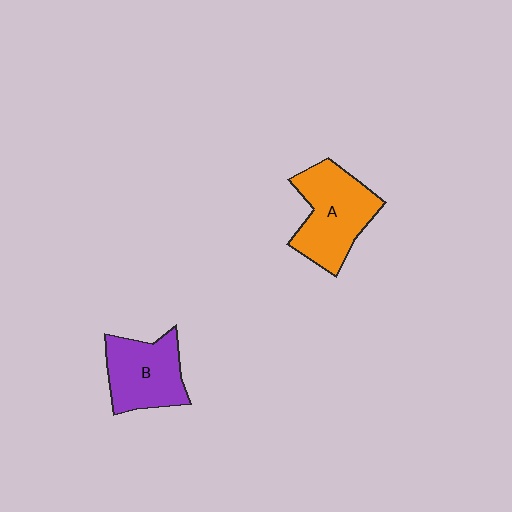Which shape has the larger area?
Shape A (orange).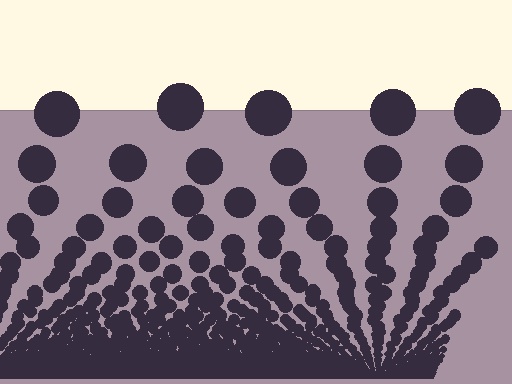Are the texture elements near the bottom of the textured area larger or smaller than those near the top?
Smaller. The gradient is inverted — elements near the bottom are smaller and denser.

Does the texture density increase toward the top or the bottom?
Density increases toward the bottom.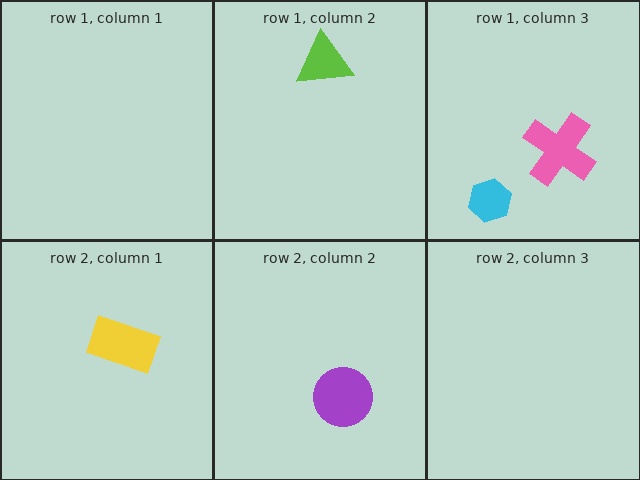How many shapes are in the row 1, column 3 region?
2.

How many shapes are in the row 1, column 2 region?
1.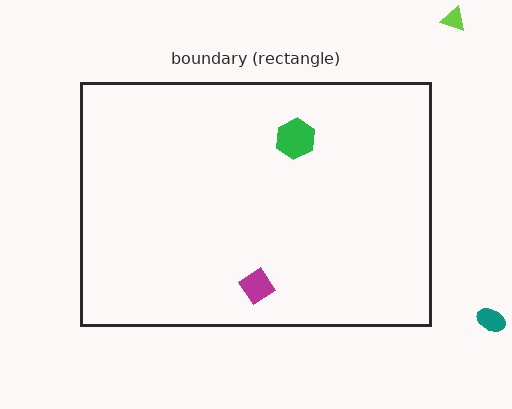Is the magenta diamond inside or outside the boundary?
Inside.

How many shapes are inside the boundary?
2 inside, 2 outside.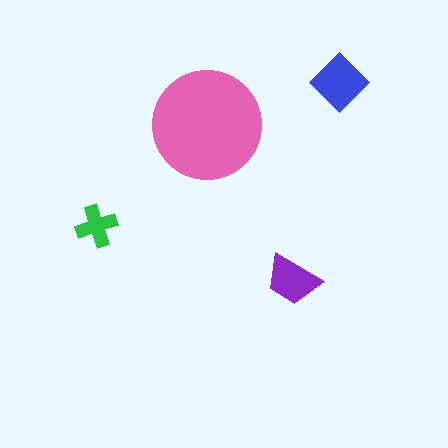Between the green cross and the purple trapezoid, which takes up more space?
The purple trapezoid.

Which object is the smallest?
The green cross.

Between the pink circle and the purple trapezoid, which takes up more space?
The pink circle.